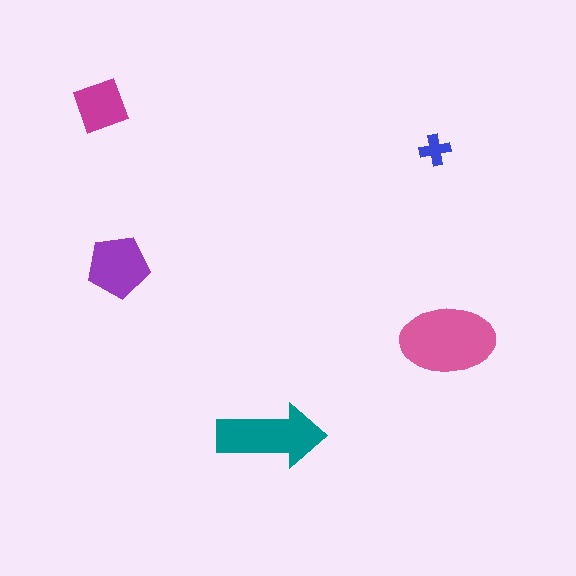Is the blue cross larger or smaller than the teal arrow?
Smaller.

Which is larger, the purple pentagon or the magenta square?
The purple pentagon.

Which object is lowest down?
The teal arrow is bottommost.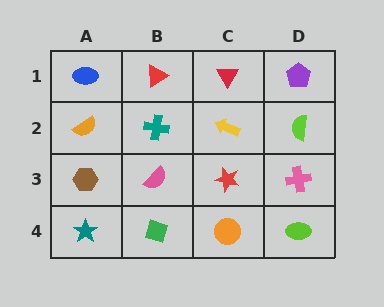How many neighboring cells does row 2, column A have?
3.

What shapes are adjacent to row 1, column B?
A teal cross (row 2, column B), a blue ellipse (row 1, column A), a red triangle (row 1, column C).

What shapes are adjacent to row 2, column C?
A red triangle (row 1, column C), a red star (row 3, column C), a teal cross (row 2, column B), a lime semicircle (row 2, column D).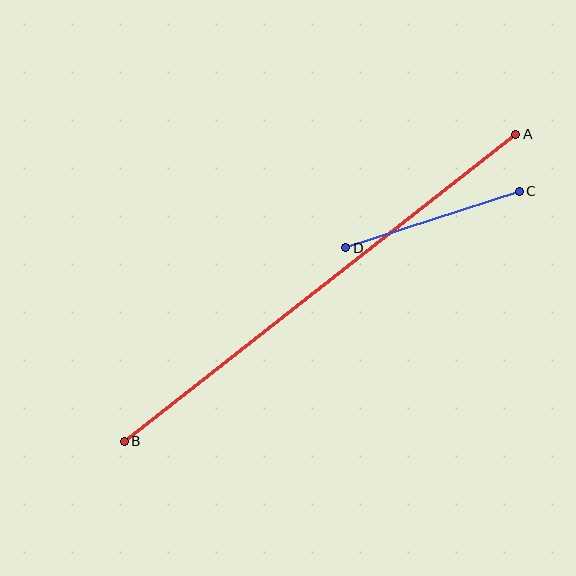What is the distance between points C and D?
The distance is approximately 183 pixels.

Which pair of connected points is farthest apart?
Points A and B are farthest apart.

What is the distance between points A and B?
The distance is approximately 498 pixels.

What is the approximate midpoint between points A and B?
The midpoint is at approximately (320, 288) pixels.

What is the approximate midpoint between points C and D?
The midpoint is at approximately (433, 220) pixels.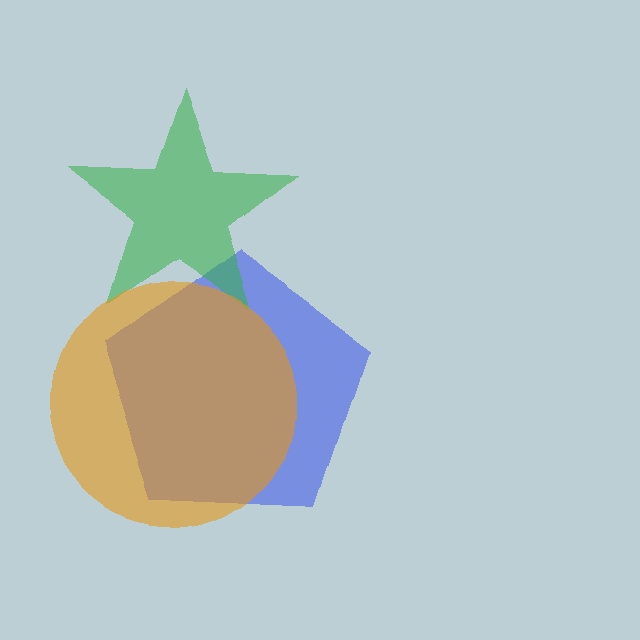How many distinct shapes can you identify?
There are 3 distinct shapes: a blue pentagon, a green star, an orange circle.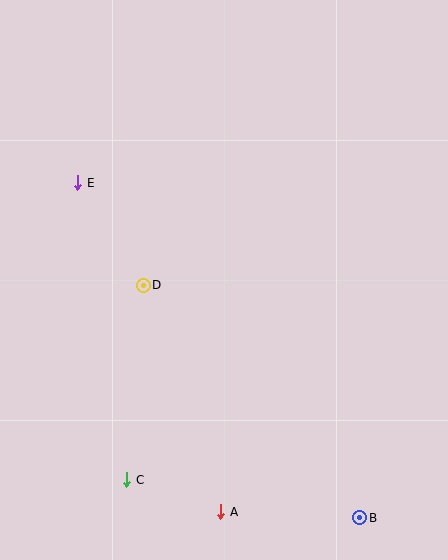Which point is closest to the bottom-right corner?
Point B is closest to the bottom-right corner.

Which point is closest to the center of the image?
Point D at (143, 285) is closest to the center.